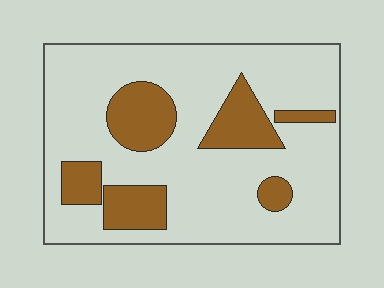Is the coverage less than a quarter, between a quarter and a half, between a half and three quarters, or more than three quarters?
Less than a quarter.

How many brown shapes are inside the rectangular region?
6.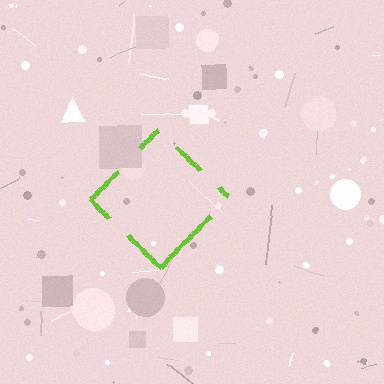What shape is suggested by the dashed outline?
The dashed outline suggests a diamond.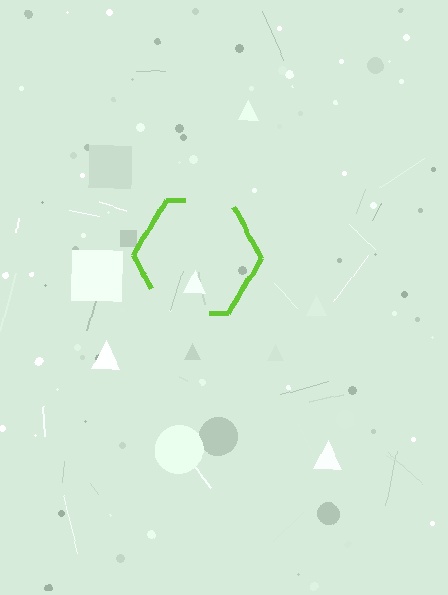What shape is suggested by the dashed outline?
The dashed outline suggests a hexagon.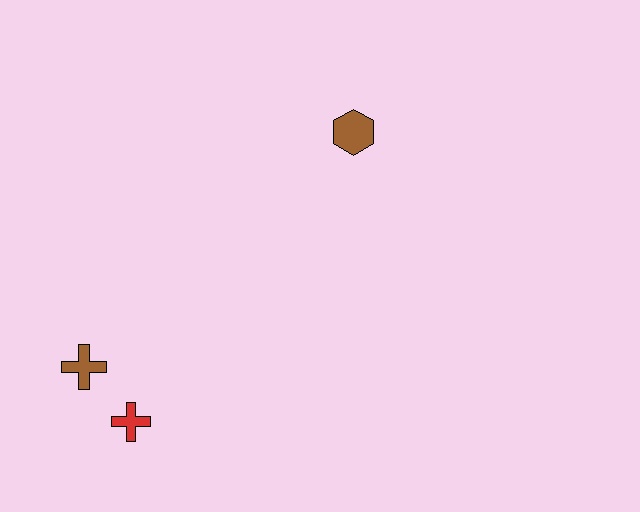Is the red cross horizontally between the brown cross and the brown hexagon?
Yes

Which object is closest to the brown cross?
The red cross is closest to the brown cross.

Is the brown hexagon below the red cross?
No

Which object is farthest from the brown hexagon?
The red cross is farthest from the brown hexagon.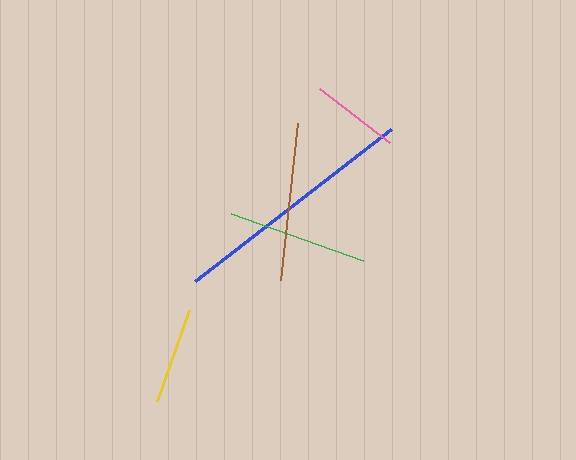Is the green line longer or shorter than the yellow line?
The green line is longer than the yellow line.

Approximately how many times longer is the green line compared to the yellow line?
The green line is approximately 1.4 times the length of the yellow line.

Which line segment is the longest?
The blue line is the longest at approximately 248 pixels.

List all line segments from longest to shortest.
From longest to shortest: blue, brown, green, yellow, pink.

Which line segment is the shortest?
The pink line is the shortest at approximately 88 pixels.